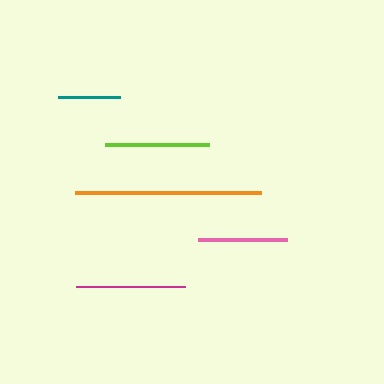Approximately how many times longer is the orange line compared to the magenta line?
The orange line is approximately 1.7 times the length of the magenta line.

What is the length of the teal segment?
The teal segment is approximately 62 pixels long.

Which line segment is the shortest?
The teal line is the shortest at approximately 62 pixels.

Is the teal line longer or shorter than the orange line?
The orange line is longer than the teal line.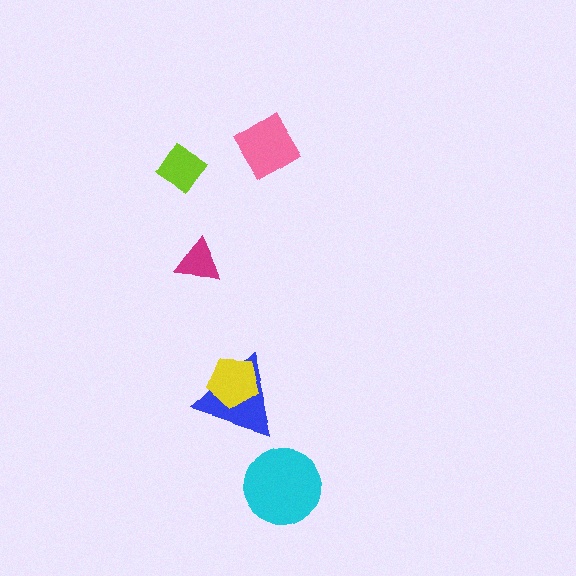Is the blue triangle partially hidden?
Yes, it is partially covered by another shape.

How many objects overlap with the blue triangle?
1 object overlaps with the blue triangle.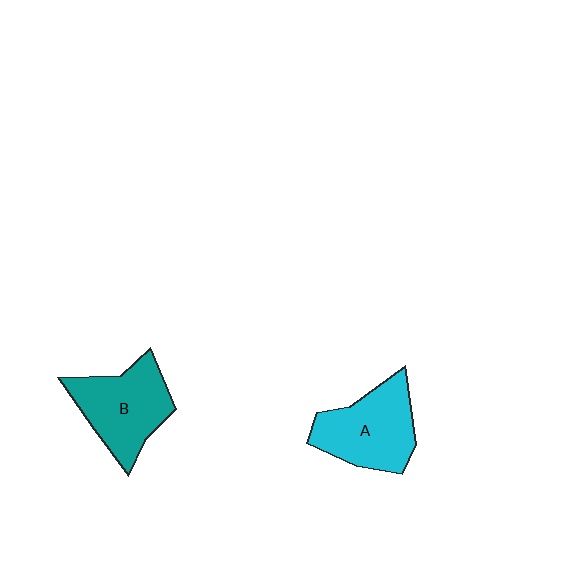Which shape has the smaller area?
Shape B (teal).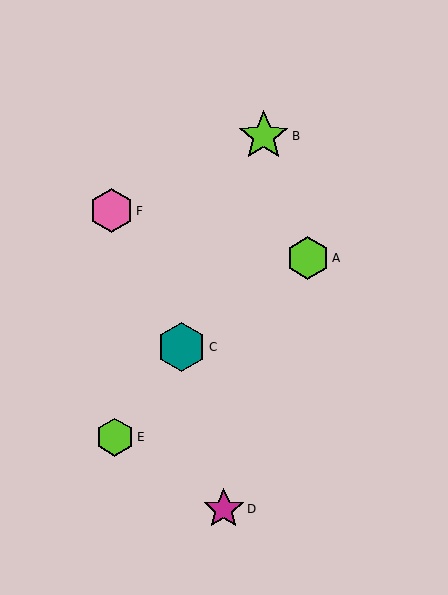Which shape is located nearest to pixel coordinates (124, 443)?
The lime hexagon (labeled E) at (115, 437) is nearest to that location.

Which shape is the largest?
The lime star (labeled B) is the largest.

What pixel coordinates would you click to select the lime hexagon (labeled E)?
Click at (115, 437) to select the lime hexagon E.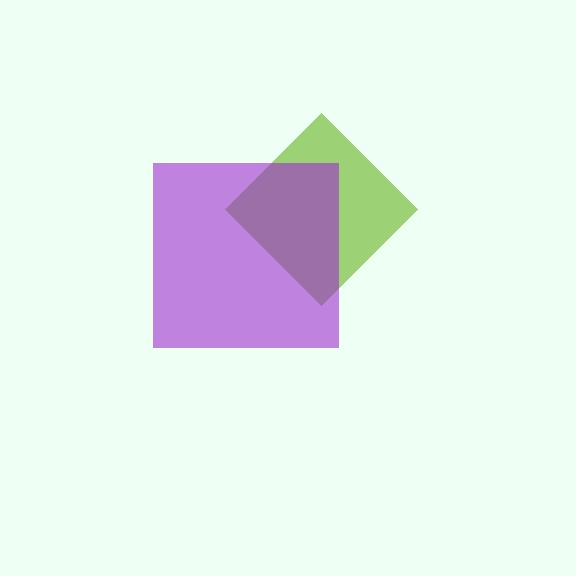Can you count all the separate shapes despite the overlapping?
Yes, there are 2 separate shapes.